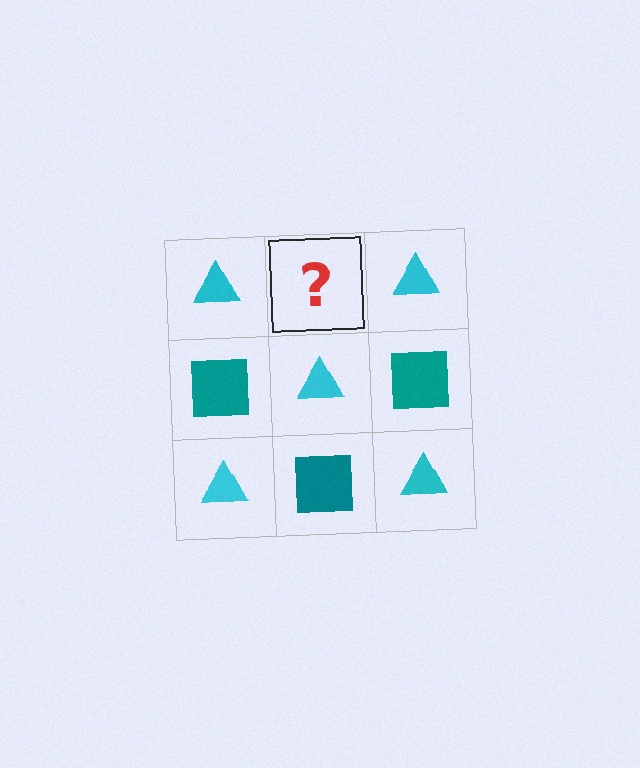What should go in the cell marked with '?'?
The missing cell should contain a teal square.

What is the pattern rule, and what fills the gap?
The rule is that it alternates cyan triangle and teal square in a checkerboard pattern. The gap should be filled with a teal square.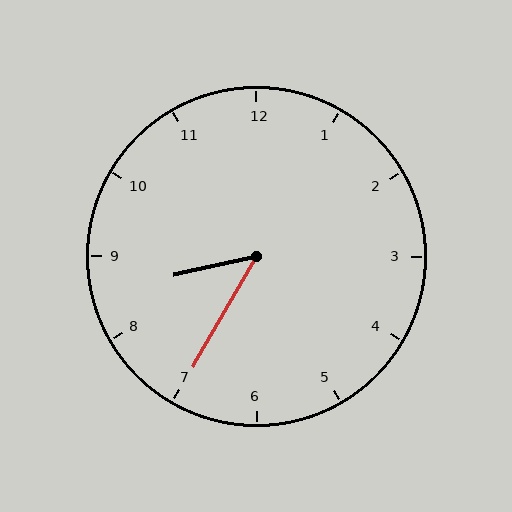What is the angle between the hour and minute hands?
Approximately 48 degrees.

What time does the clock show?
8:35.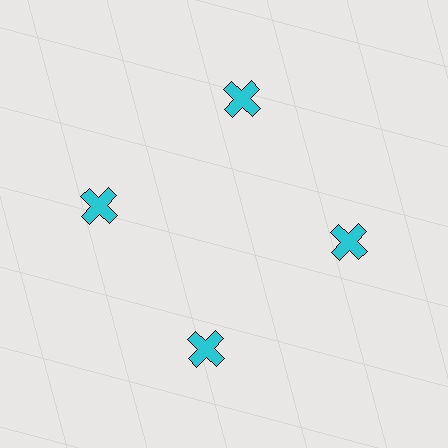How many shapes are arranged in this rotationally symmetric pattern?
There are 4 shapes, arranged in 4 groups of 1.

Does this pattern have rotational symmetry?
Yes, this pattern has 4-fold rotational symmetry. It looks the same after rotating 90 degrees around the center.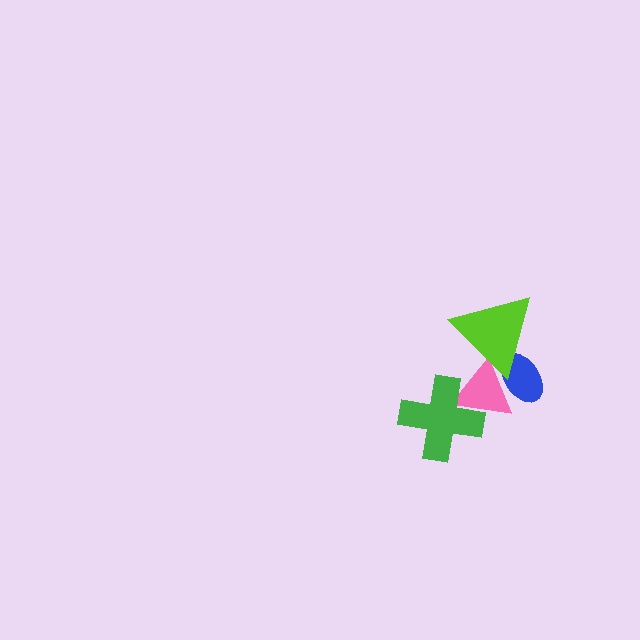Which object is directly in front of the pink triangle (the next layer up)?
The green cross is directly in front of the pink triangle.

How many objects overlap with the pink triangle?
3 objects overlap with the pink triangle.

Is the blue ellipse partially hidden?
Yes, it is partially covered by another shape.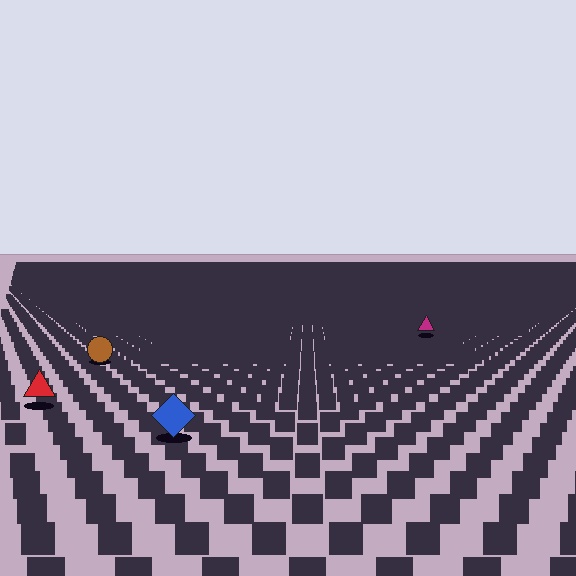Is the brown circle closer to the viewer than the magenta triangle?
Yes. The brown circle is closer — you can tell from the texture gradient: the ground texture is coarser near it.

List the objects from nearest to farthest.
From nearest to farthest: the blue diamond, the red triangle, the brown circle, the magenta triangle.